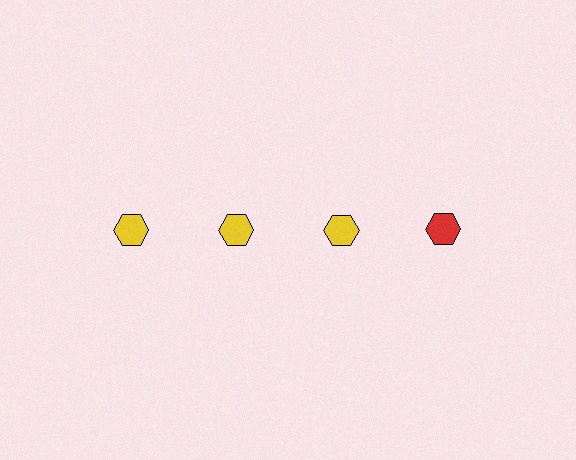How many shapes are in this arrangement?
There are 4 shapes arranged in a grid pattern.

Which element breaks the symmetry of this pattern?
The red hexagon in the top row, second from right column breaks the symmetry. All other shapes are yellow hexagons.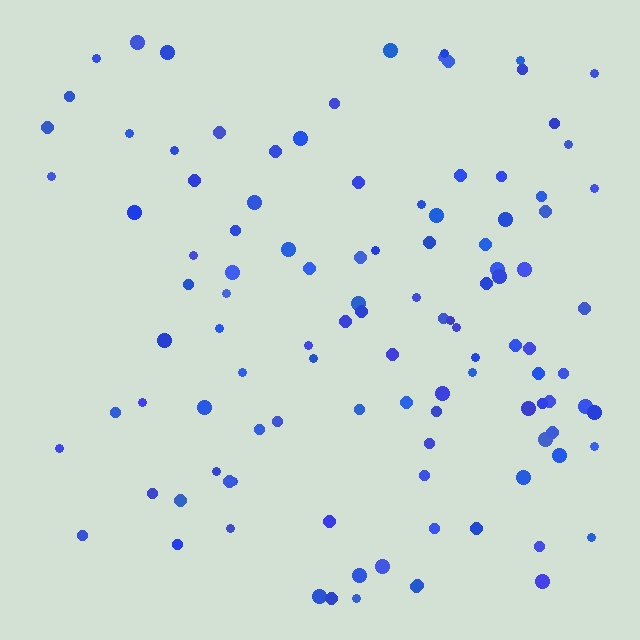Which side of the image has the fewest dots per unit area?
The left.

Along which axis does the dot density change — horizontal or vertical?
Horizontal.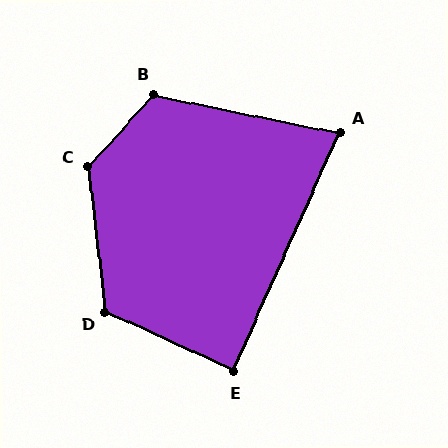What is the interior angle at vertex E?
Approximately 89 degrees (approximately right).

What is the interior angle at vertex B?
Approximately 120 degrees (obtuse).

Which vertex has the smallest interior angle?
A, at approximately 78 degrees.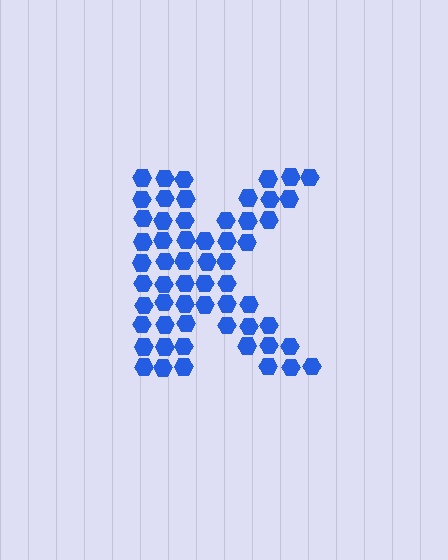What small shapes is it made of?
It is made of small hexagons.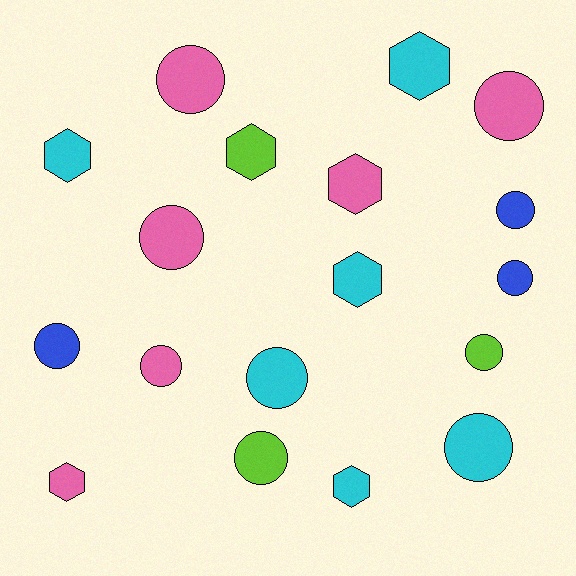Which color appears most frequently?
Cyan, with 6 objects.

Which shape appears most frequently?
Circle, with 11 objects.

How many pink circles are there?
There are 4 pink circles.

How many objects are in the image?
There are 18 objects.